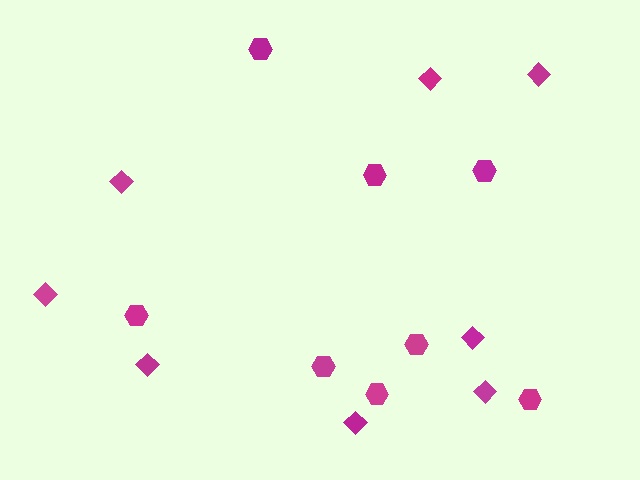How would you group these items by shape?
There are 2 groups: one group of hexagons (8) and one group of diamonds (8).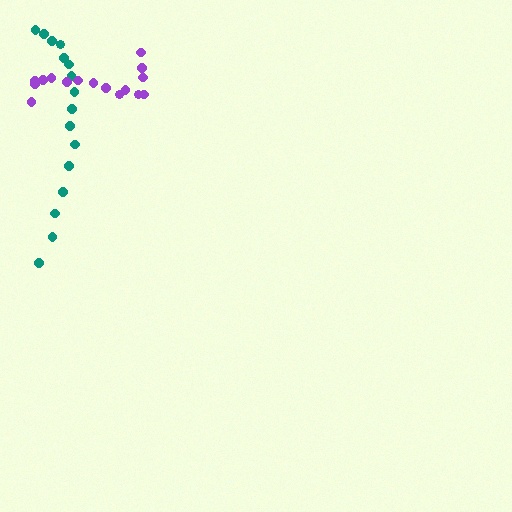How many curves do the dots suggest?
There are 2 distinct paths.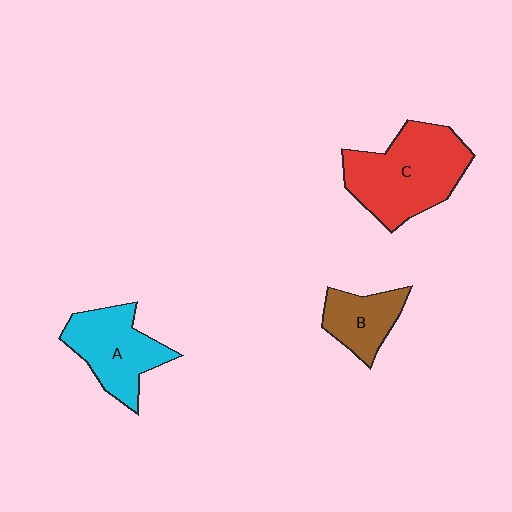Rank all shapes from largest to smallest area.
From largest to smallest: C (red), A (cyan), B (brown).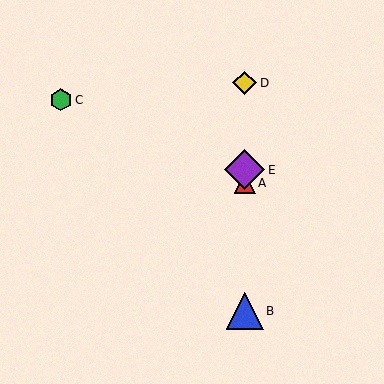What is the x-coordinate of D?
Object D is at x≈245.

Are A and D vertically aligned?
Yes, both are at x≈245.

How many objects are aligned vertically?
4 objects (A, B, D, E) are aligned vertically.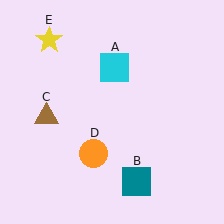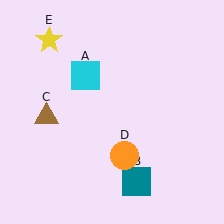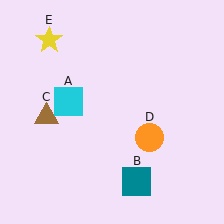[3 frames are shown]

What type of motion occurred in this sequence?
The cyan square (object A), orange circle (object D) rotated counterclockwise around the center of the scene.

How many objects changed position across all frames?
2 objects changed position: cyan square (object A), orange circle (object D).